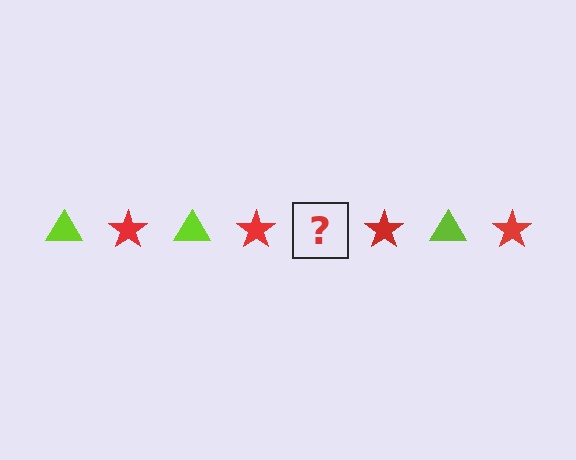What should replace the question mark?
The question mark should be replaced with a lime triangle.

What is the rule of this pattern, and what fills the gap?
The rule is that the pattern alternates between lime triangle and red star. The gap should be filled with a lime triangle.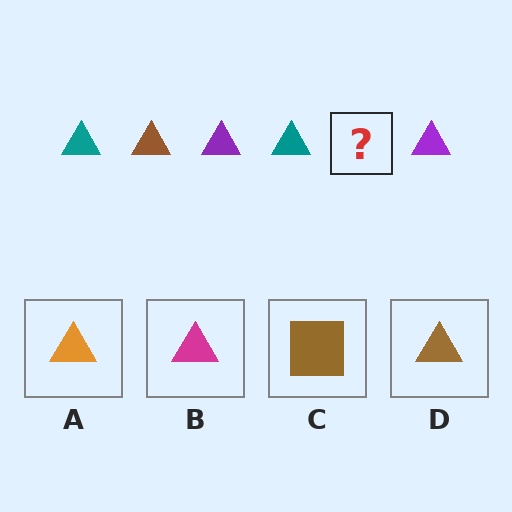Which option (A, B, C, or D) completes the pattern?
D.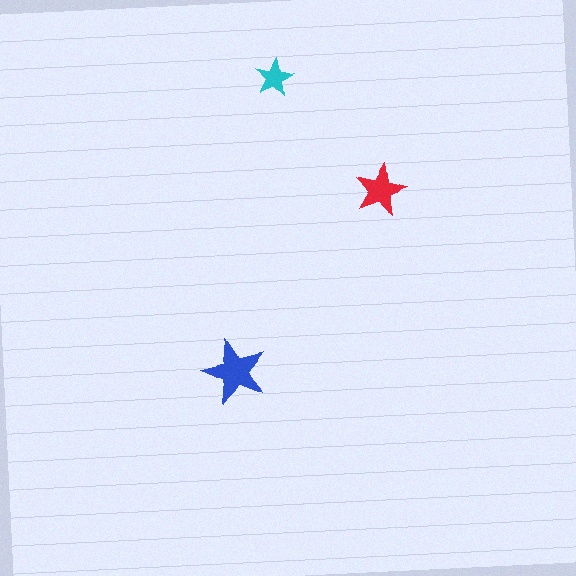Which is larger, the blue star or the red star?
The blue one.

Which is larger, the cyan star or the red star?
The red one.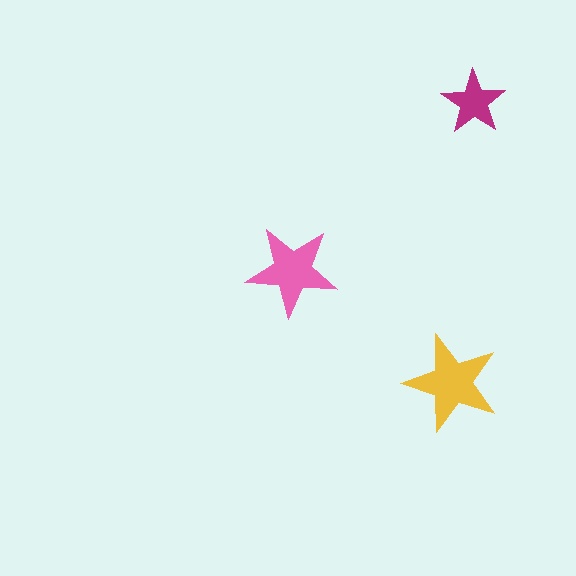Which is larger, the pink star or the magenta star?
The pink one.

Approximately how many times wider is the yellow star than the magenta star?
About 1.5 times wider.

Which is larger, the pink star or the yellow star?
The yellow one.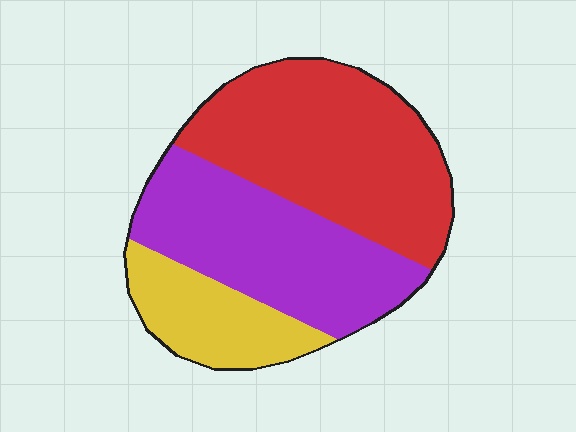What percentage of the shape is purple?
Purple takes up about three eighths (3/8) of the shape.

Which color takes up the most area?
Red, at roughly 45%.